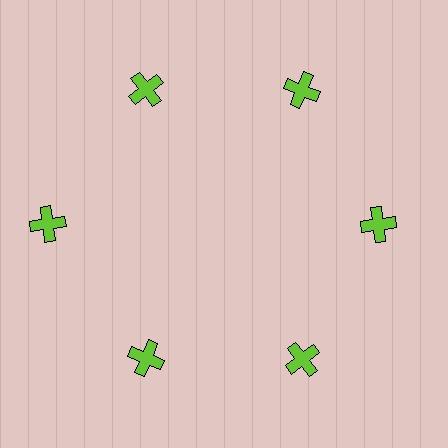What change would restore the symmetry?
The symmetry would be restored by moving it inward, back onto the ring so that all 6 crosses sit at equal angles and equal distance from the center.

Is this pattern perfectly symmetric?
No. The 6 lime crosses are arranged in a ring, but one element near the 9 o'clock position is pushed outward from the center, breaking the 6-fold rotational symmetry.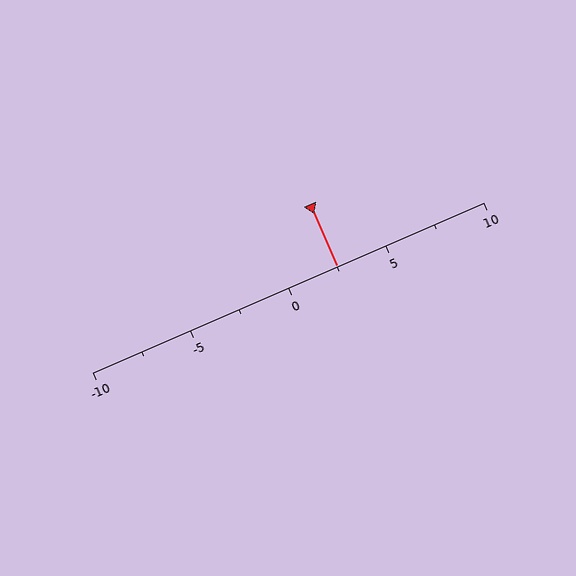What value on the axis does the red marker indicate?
The marker indicates approximately 2.5.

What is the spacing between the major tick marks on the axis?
The major ticks are spaced 5 apart.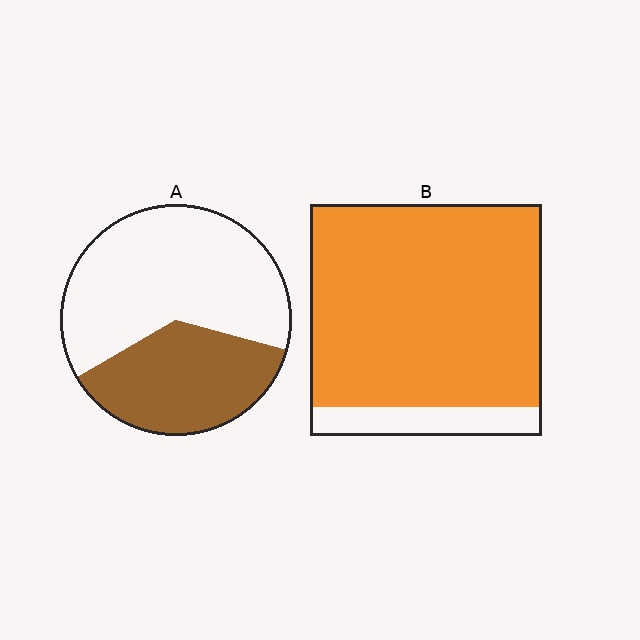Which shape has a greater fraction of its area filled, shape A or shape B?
Shape B.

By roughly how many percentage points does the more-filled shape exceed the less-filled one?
By roughly 50 percentage points (B over A).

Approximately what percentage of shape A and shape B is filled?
A is approximately 40% and B is approximately 90%.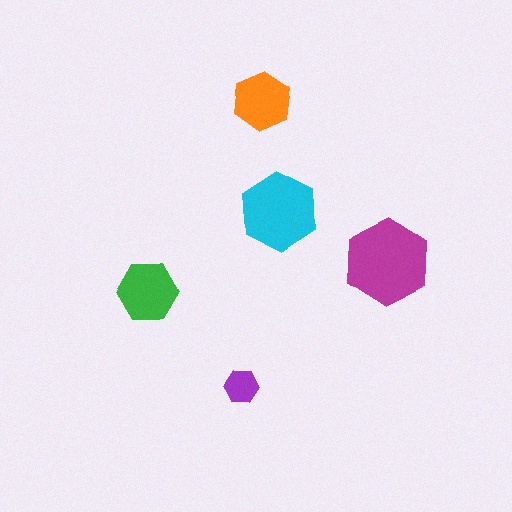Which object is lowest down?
The purple hexagon is bottommost.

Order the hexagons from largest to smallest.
the magenta one, the cyan one, the green one, the orange one, the purple one.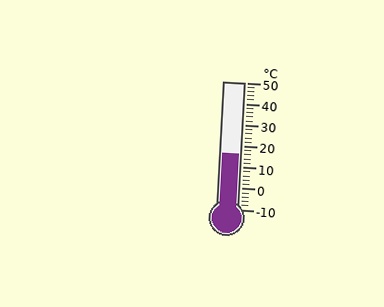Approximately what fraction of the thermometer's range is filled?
The thermometer is filled to approximately 45% of its range.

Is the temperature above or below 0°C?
The temperature is above 0°C.